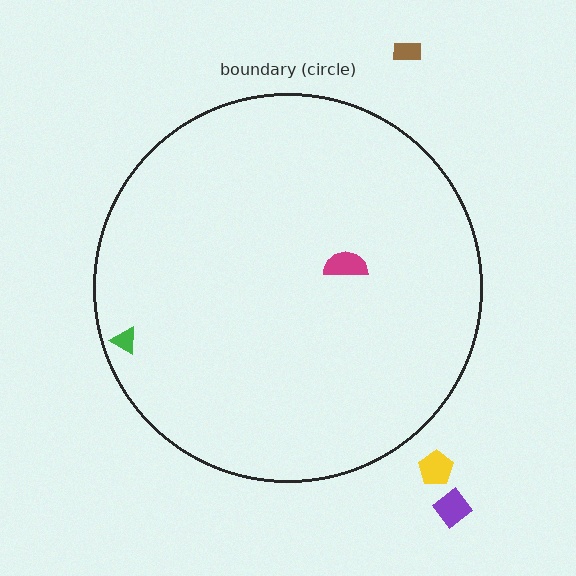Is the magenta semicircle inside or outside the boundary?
Inside.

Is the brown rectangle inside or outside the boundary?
Outside.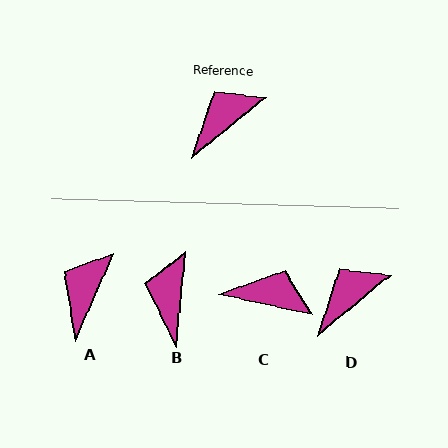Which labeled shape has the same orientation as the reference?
D.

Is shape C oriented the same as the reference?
No, it is off by about 52 degrees.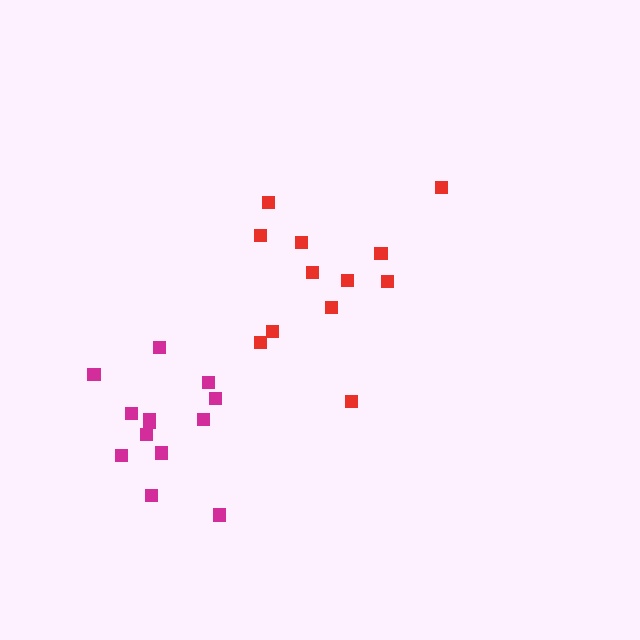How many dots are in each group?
Group 1: 12 dots, Group 2: 13 dots (25 total).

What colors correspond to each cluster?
The clusters are colored: red, magenta.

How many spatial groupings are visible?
There are 2 spatial groupings.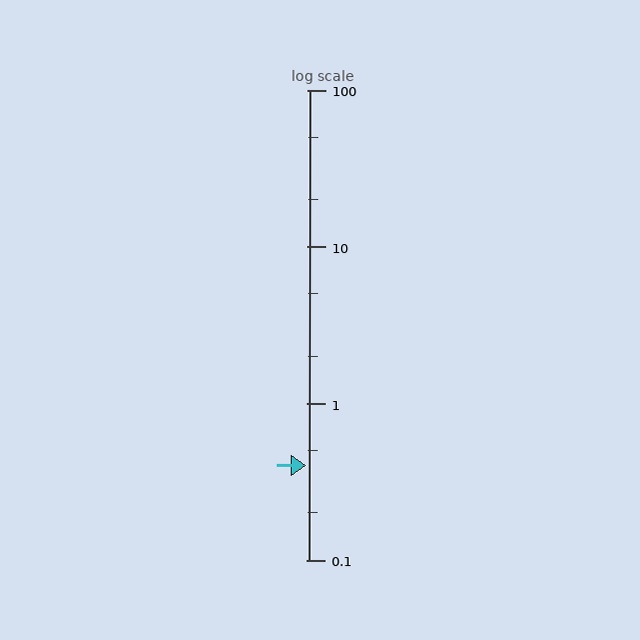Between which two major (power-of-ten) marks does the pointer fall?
The pointer is between 0.1 and 1.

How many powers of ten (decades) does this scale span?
The scale spans 3 decades, from 0.1 to 100.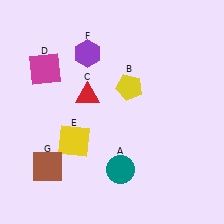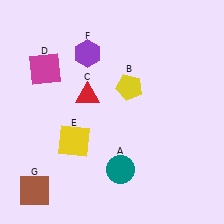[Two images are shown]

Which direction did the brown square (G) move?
The brown square (G) moved down.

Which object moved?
The brown square (G) moved down.